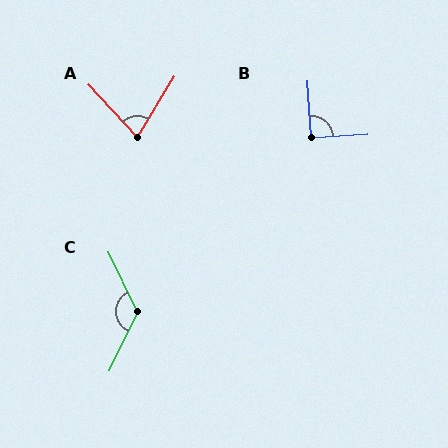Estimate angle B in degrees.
Approximately 90 degrees.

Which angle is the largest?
C, at approximately 129 degrees.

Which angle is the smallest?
A, at approximately 74 degrees.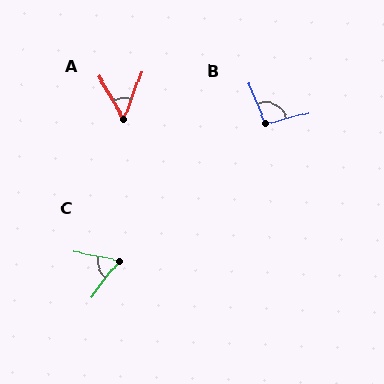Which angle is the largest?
B, at approximately 98 degrees.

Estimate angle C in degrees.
Approximately 63 degrees.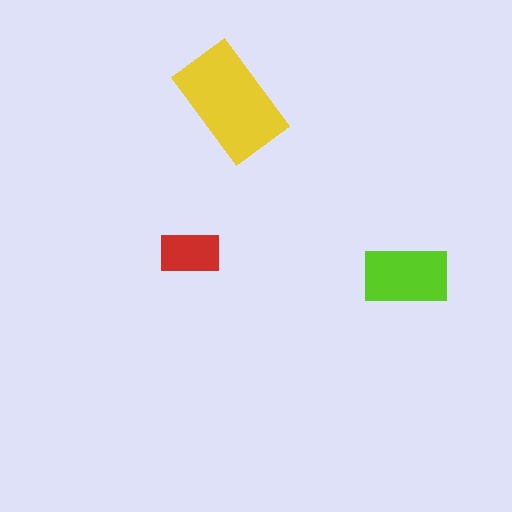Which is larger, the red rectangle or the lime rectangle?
The lime one.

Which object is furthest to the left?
The red rectangle is leftmost.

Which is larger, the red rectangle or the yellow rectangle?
The yellow one.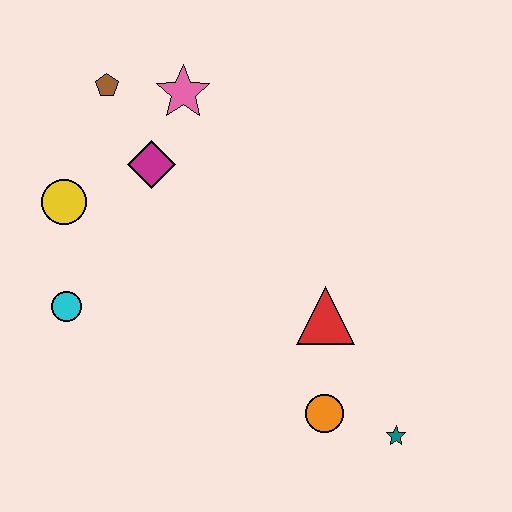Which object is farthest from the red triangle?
The brown pentagon is farthest from the red triangle.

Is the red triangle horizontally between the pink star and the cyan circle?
No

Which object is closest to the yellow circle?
The magenta diamond is closest to the yellow circle.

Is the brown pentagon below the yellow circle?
No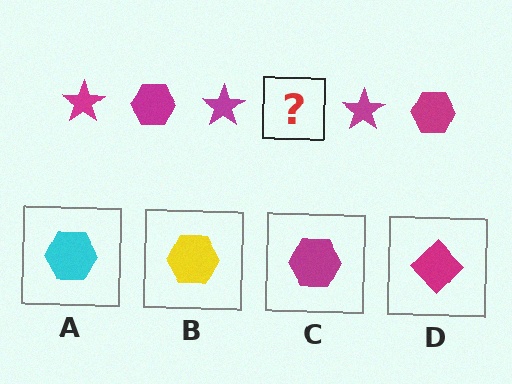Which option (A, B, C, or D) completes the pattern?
C.